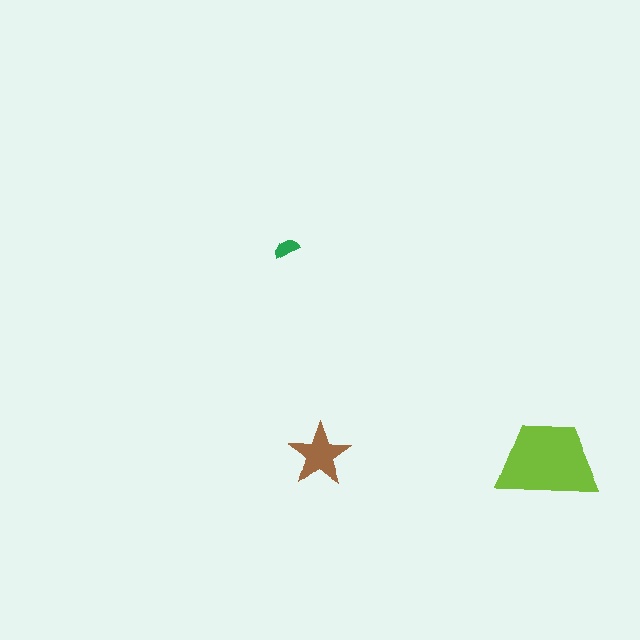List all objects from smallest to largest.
The green semicircle, the brown star, the lime trapezoid.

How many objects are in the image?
There are 3 objects in the image.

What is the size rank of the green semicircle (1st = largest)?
3rd.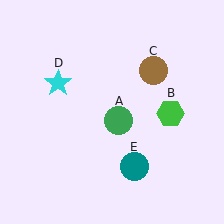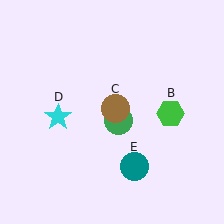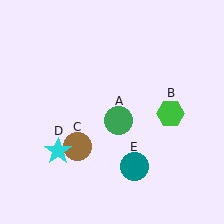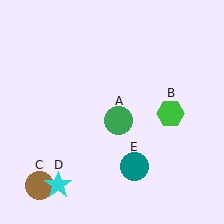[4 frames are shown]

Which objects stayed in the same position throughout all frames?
Green circle (object A) and green hexagon (object B) and teal circle (object E) remained stationary.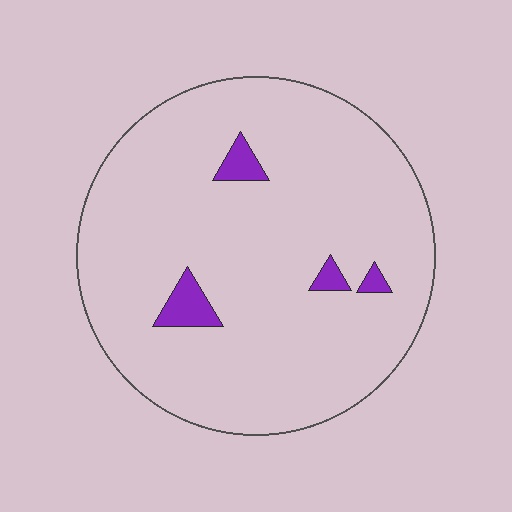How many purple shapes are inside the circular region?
4.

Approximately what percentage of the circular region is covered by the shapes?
Approximately 5%.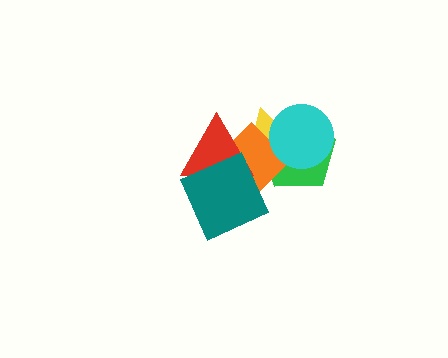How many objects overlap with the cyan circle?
3 objects overlap with the cyan circle.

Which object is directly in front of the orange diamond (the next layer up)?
The red triangle is directly in front of the orange diamond.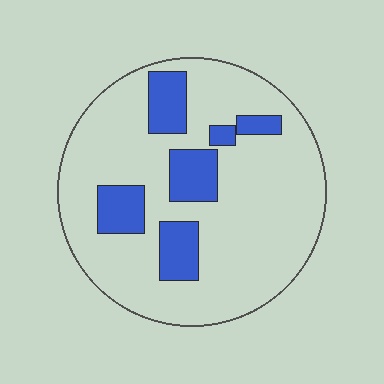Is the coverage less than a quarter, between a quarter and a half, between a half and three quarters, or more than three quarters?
Less than a quarter.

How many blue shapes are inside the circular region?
6.